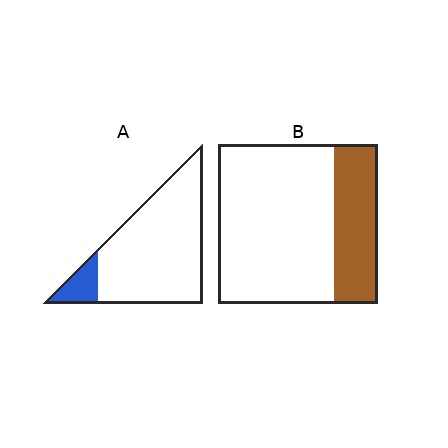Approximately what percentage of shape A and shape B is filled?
A is approximately 10% and B is approximately 30%.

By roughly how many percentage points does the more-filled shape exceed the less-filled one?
By roughly 15 percentage points (B over A).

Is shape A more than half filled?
No.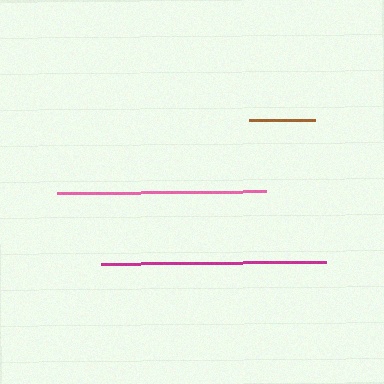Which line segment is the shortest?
The brown line is the shortest at approximately 66 pixels.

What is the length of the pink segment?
The pink segment is approximately 209 pixels long.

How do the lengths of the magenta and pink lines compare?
The magenta and pink lines are approximately the same length.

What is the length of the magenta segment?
The magenta segment is approximately 225 pixels long.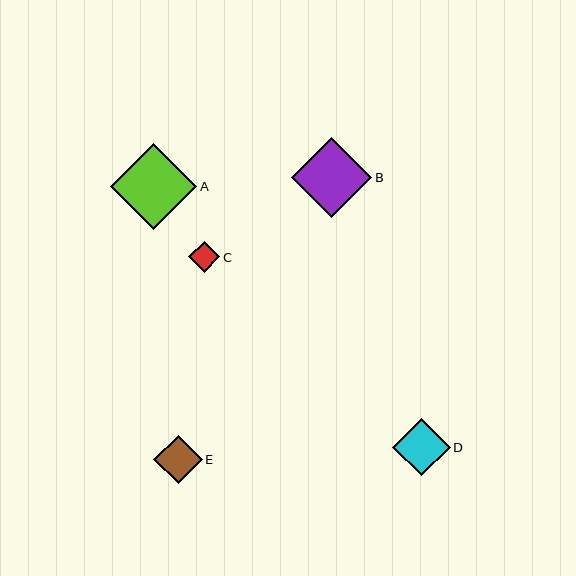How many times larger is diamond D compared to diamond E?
Diamond D is approximately 1.2 times the size of diamond E.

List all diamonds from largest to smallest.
From largest to smallest: A, B, D, E, C.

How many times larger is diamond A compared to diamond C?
Diamond A is approximately 2.8 times the size of diamond C.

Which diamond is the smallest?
Diamond C is the smallest with a size of approximately 31 pixels.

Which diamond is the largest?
Diamond A is the largest with a size of approximately 87 pixels.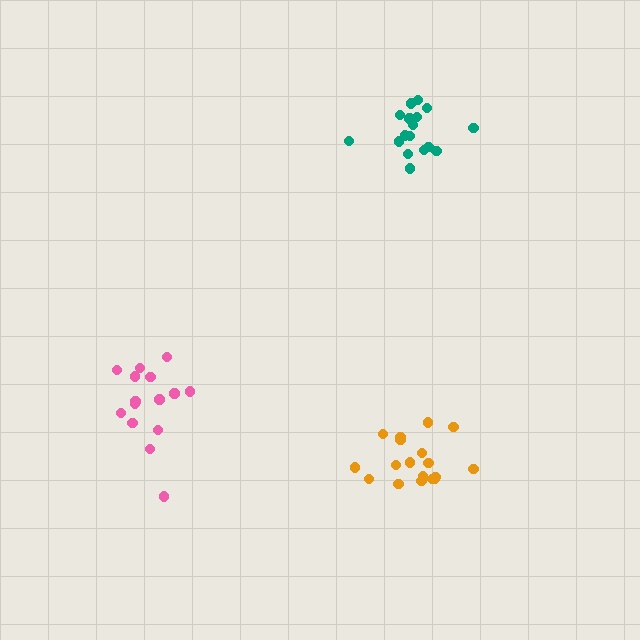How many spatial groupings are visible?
There are 3 spatial groupings.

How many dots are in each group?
Group 1: 18 dots, Group 2: 17 dots, Group 3: 15 dots (50 total).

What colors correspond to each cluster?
The clusters are colored: orange, teal, pink.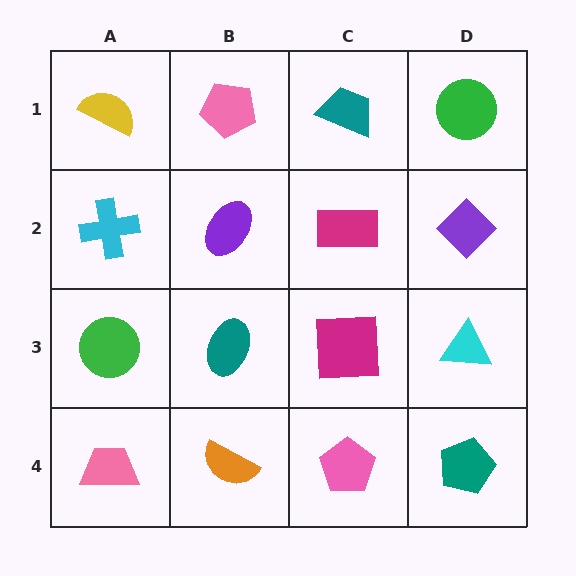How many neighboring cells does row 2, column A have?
3.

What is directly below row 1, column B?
A purple ellipse.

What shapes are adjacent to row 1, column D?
A purple diamond (row 2, column D), a teal trapezoid (row 1, column C).